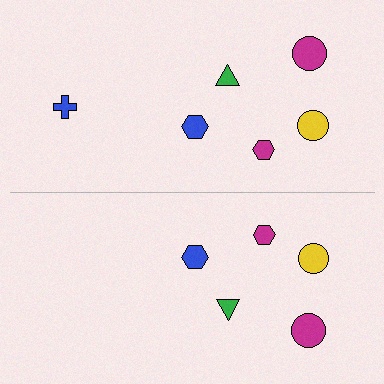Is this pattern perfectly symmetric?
No, the pattern is not perfectly symmetric. A blue cross is missing from the bottom side.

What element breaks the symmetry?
A blue cross is missing from the bottom side.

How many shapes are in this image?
There are 11 shapes in this image.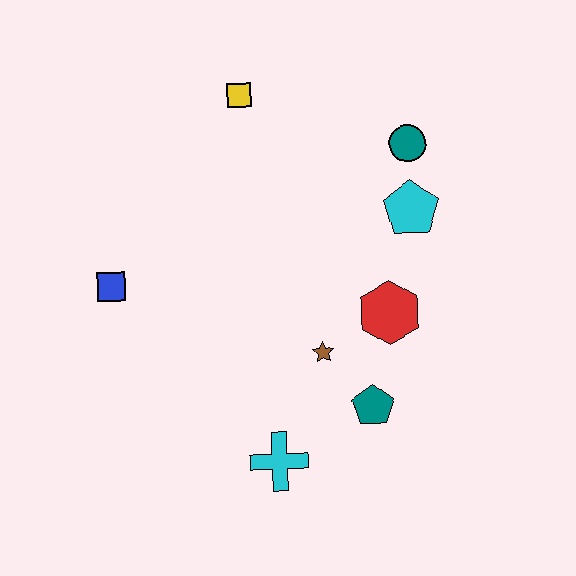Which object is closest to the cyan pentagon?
The teal circle is closest to the cyan pentagon.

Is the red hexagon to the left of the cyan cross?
No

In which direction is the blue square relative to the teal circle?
The blue square is to the left of the teal circle.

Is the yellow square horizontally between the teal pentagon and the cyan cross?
No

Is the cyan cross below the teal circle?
Yes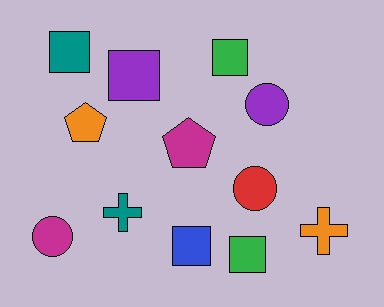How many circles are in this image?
There are 3 circles.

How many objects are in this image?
There are 12 objects.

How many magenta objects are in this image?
There are 2 magenta objects.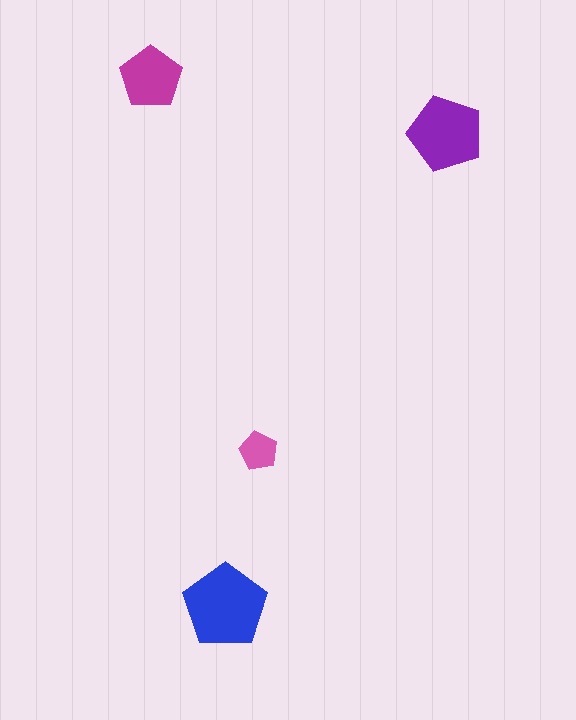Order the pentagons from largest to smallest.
the blue one, the purple one, the magenta one, the pink one.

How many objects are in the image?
There are 4 objects in the image.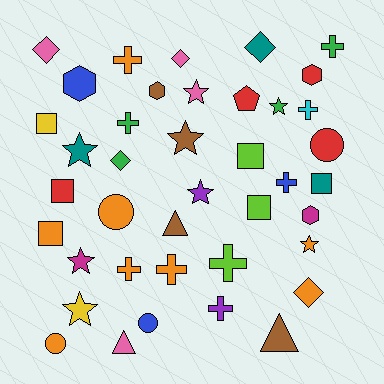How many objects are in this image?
There are 40 objects.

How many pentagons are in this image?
There is 1 pentagon.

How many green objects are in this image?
There are 4 green objects.